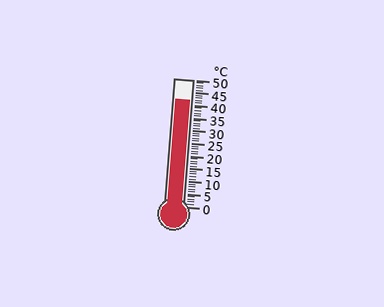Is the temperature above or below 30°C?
The temperature is above 30°C.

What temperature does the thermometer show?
The thermometer shows approximately 42°C.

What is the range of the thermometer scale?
The thermometer scale ranges from 0°C to 50°C.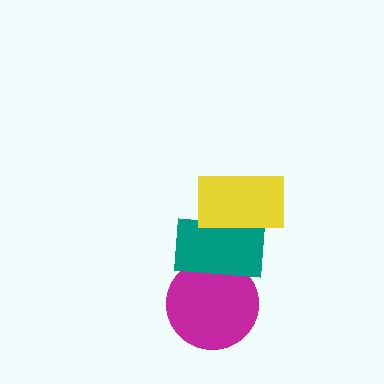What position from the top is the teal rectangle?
The teal rectangle is 2nd from the top.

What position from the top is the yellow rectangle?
The yellow rectangle is 1st from the top.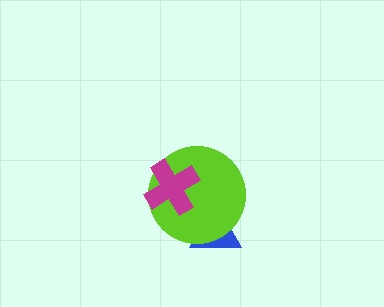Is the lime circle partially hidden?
Yes, it is partially covered by another shape.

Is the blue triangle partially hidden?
Yes, it is partially covered by another shape.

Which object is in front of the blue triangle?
The lime circle is in front of the blue triangle.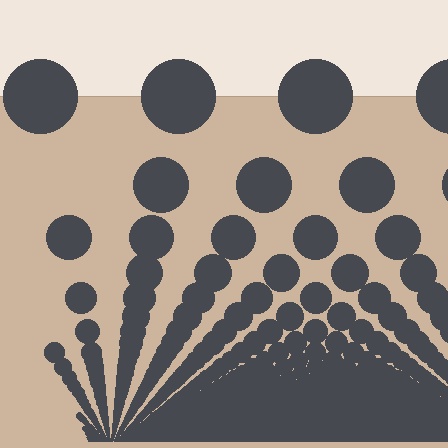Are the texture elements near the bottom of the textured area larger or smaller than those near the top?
Smaller. The gradient is inverted — elements near the bottom are smaller and denser.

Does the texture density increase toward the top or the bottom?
Density increases toward the bottom.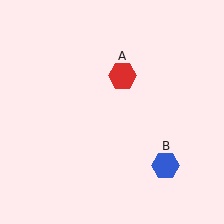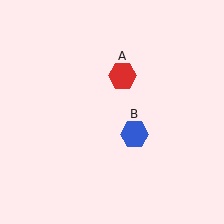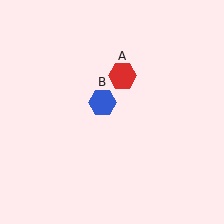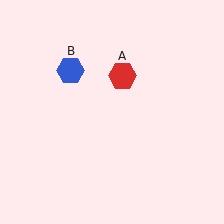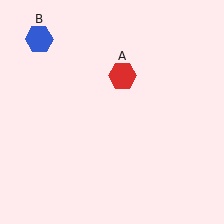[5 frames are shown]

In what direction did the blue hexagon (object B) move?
The blue hexagon (object B) moved up and to the left.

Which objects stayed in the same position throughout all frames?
Red hexagon (object A) remained stationary.